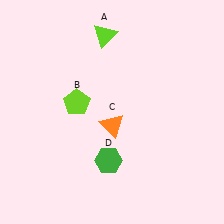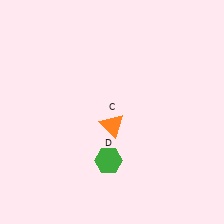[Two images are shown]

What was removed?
The lime triangle (A), the lime pentagon (B) were removed in Image 2.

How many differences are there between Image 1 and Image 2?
There are 2 differences between the two images.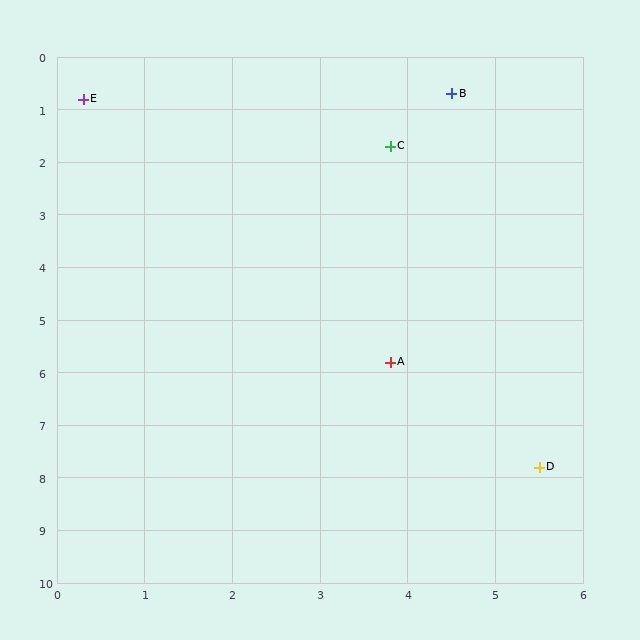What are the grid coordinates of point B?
Point B is at approximately (4.5, 0.7).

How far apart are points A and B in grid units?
Points A and B are about 5.1 grid units apart.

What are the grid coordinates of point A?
Point A is at approximately (3.8, 5.8).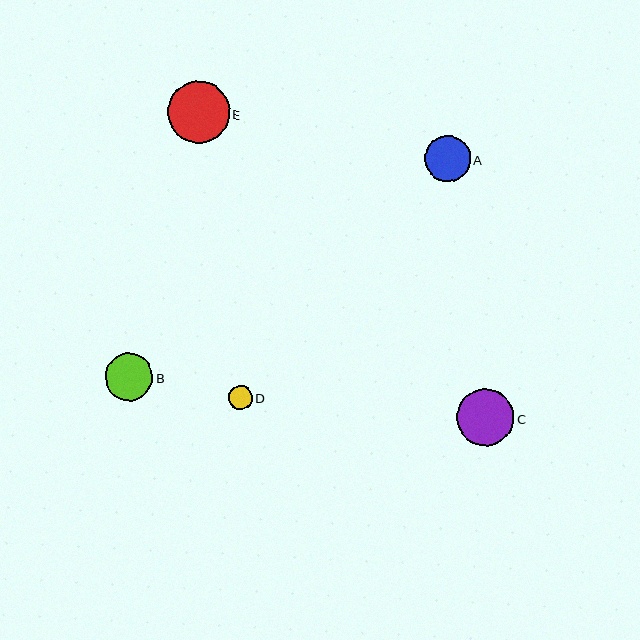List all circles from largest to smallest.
From largest to smallest: E, C, B, A, D.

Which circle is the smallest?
Circle D is the smallest with a size of approximately 24 pixels.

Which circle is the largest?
Circle E is the largest with a size of approximately 61 pixels.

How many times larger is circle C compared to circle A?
Circle C is approximately 1.3 times the size of circle A.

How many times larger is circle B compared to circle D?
Circle B is approximately 2.0 times the size of circle D.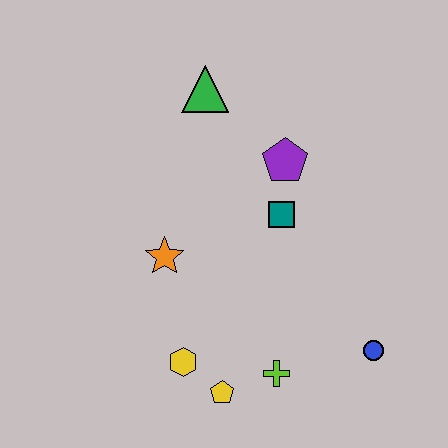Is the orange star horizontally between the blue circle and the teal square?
No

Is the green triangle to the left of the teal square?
Yes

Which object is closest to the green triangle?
The purple pentagon is closest to the green triangle.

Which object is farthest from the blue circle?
The green triangle is farthest from the blue circle.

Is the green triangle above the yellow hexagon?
Yes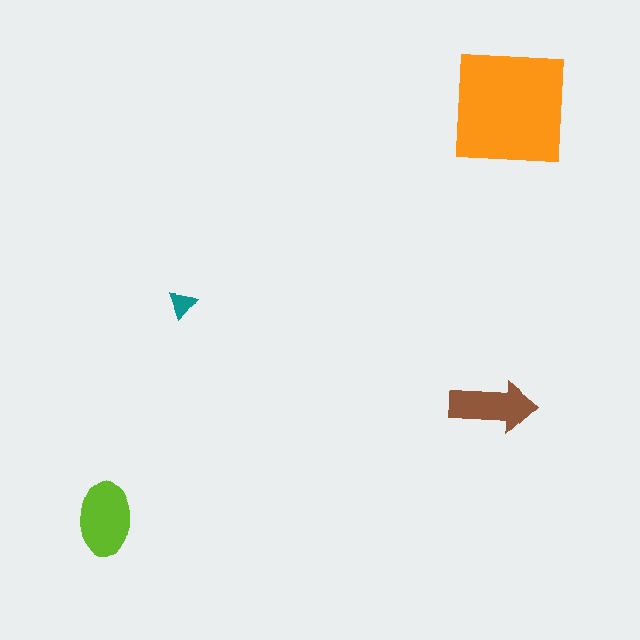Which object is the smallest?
The teal triangle.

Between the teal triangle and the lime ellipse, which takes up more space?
The lime ellipse.